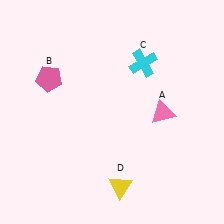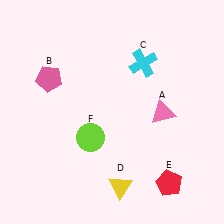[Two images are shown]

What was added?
A red pentagon (E), a lime circle (F) were added in Image 2.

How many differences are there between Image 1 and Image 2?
There are 2 differences between the two images.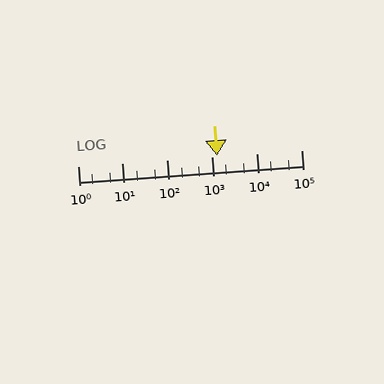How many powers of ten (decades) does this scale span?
The scale spans 5 decades, from 1 to 100000.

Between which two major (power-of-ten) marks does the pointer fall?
The pointer is between 1000 and 10000.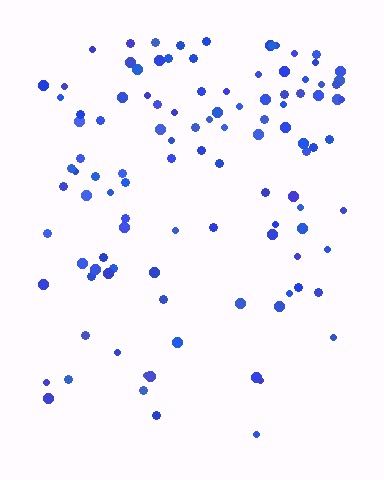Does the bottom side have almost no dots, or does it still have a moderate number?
Still a moderate number, just noticeably fewer than the top.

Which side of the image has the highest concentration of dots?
The top.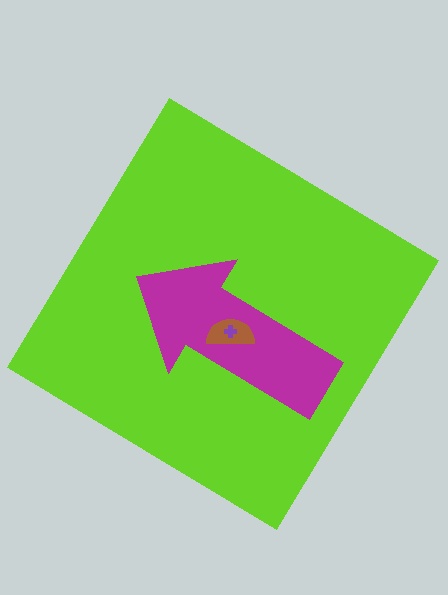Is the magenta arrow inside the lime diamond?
Yes.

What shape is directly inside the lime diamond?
The magenta arrow.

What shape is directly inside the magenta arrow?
The brown semicircle.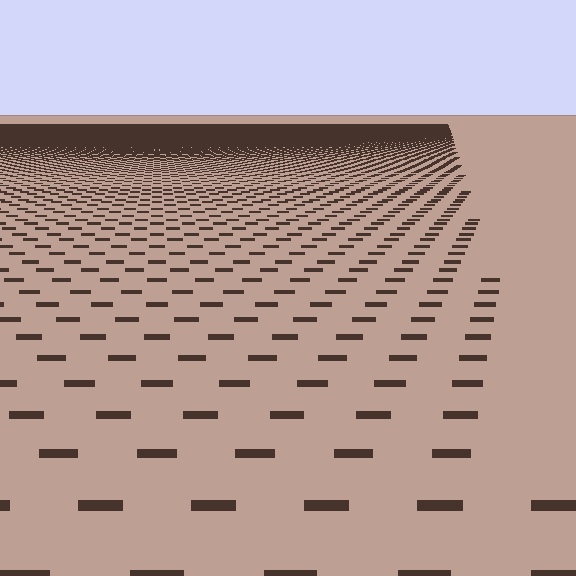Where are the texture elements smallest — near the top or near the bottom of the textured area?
Near the top.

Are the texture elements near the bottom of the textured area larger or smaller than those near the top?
Larger. Near the bottom, elements are closer to the viewer and appear at a bigger on-screen size.